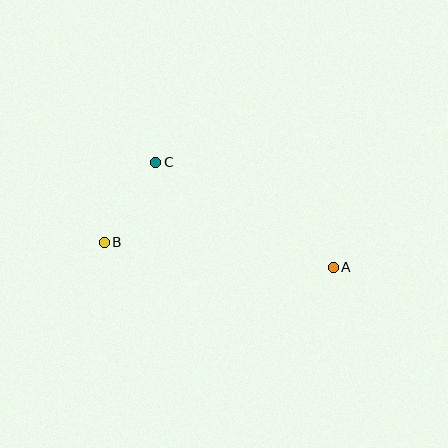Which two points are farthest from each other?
Points A and B are farthest from each other.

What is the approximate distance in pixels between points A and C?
The distance between A and C is approximately 206 pixels.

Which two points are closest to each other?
Points B and C are closest to each other.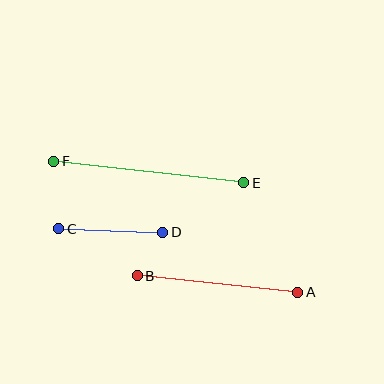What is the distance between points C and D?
The distance is approximately 104 pixels.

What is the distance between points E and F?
The distance is approximately 191 pixels.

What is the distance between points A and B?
The distance is approximately 161 pixels.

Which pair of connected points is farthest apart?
Points E and F are farthest apart.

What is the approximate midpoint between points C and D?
The midpoint is at approximately (111, 231) pixels.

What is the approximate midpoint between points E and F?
The midpoint is at approximately (149, 172) pixels.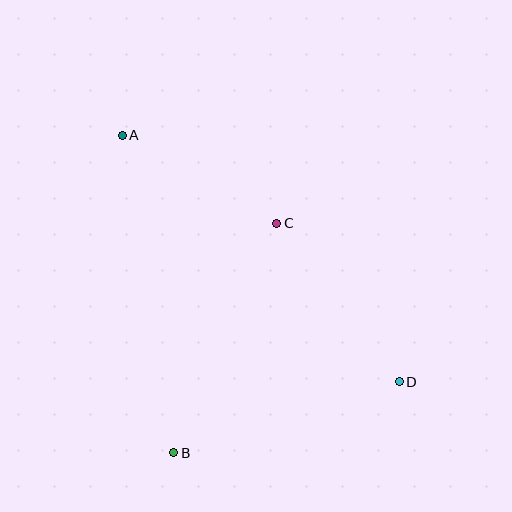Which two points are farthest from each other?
Points A and D are farthest from each other.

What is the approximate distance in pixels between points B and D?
The distance between B and D is approximately 236 pixels.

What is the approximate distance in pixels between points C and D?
The distance between C and D is approximately 200 pixels.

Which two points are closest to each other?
Points A and C are closest to each other.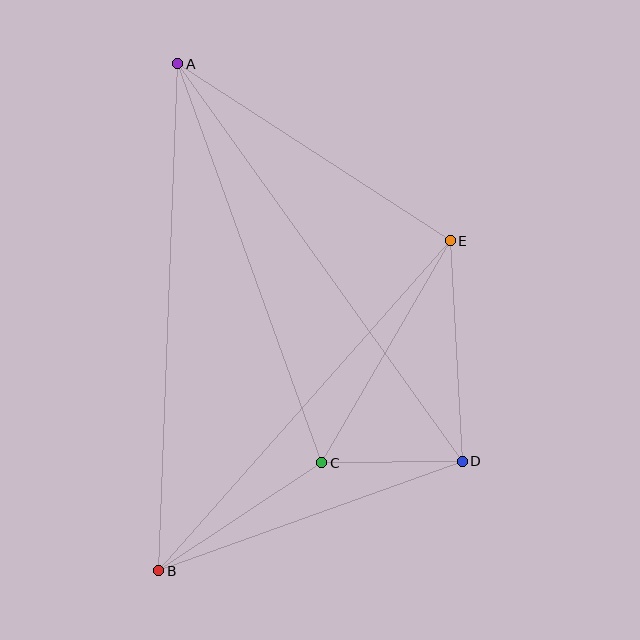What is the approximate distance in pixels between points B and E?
The distance between B and E is approximately 440 pixels.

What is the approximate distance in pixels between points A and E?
The distance between A and E is approximately 325 pixels.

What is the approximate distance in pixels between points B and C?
The distance between B and C is approximately 196 pixels.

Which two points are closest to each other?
Points C and D are closest to each other.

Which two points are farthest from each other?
Points A and B are farthest from each other.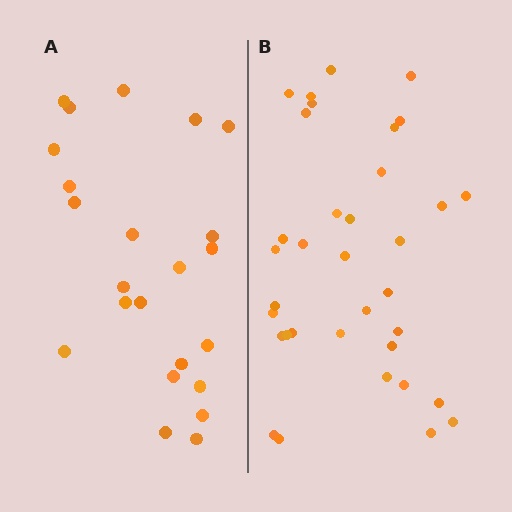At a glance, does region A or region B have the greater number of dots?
Region B (the right region) has more dots.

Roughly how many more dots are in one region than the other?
Region B has roughly 12 or so more dots than region A.